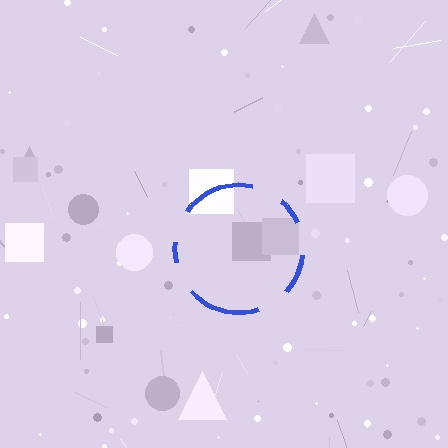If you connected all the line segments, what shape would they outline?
They would outline a circle.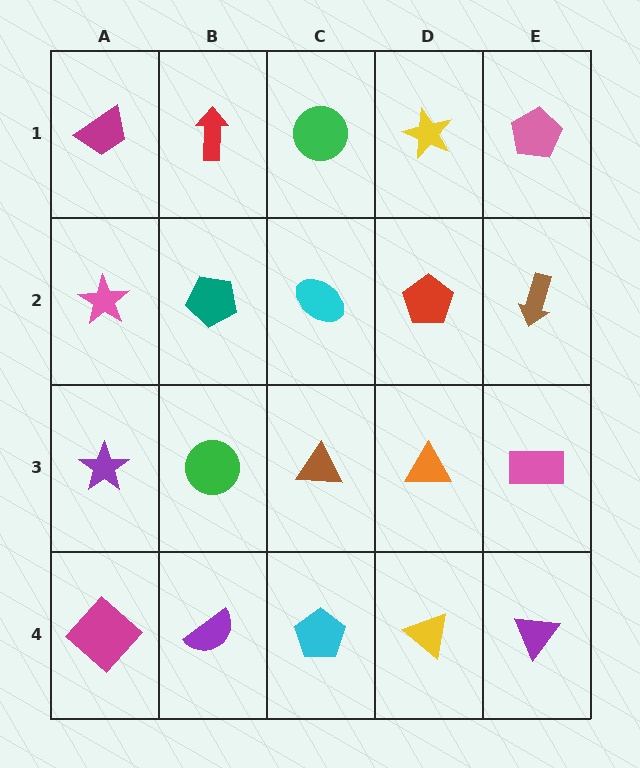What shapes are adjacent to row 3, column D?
A red pentagon (row 2, column D), a yellow triangle (row 4, column D), a brown triangle (row 3, column C), a pink rectangle (row 3, column E).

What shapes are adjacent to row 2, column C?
A green circle (row 1, column C), a brown triangle (row 3, column C), a teal pentagon (row 2, column B), a red pentagon (row 2, column D).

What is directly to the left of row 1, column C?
A red arrow.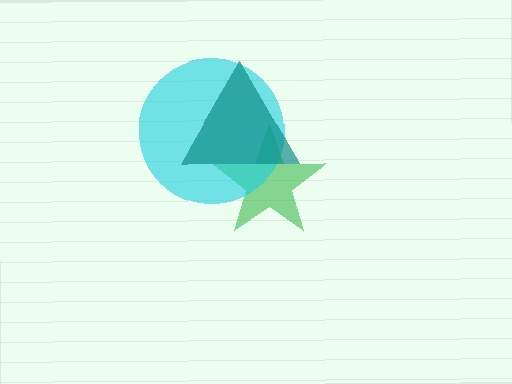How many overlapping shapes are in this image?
There are 3 overlapping shapes in the image.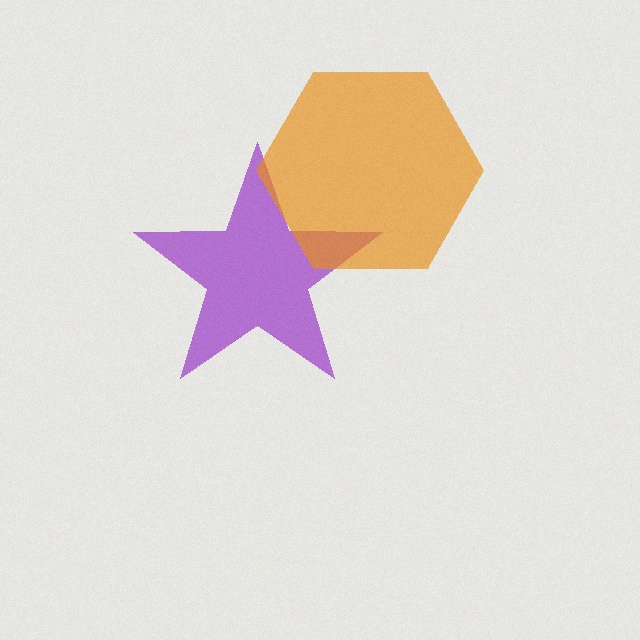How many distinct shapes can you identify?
There are 2 distinct shapes: a purple star, an orange hexagon.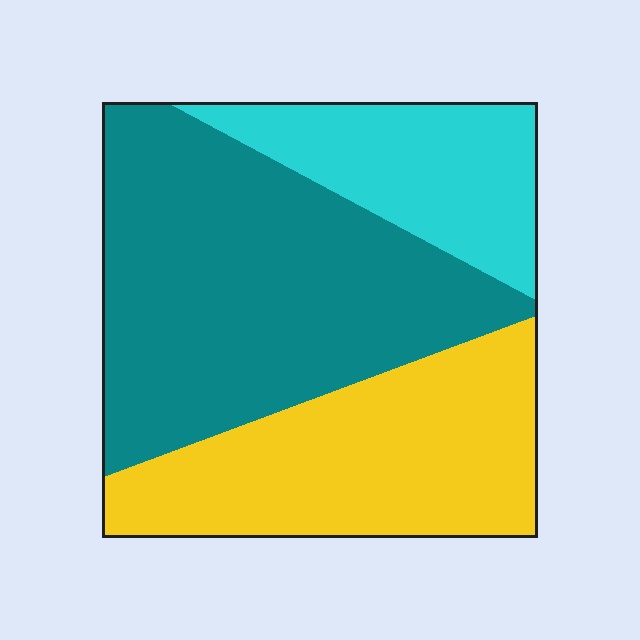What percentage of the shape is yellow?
Yellow takes up between a quarter and a half of the shape.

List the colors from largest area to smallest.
From largest to smallest: teal, yellow, cyan.